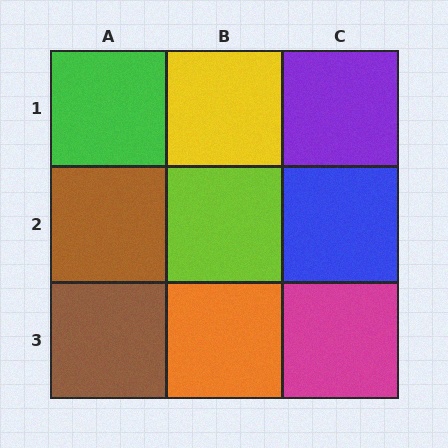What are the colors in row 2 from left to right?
Brown, lime, blue.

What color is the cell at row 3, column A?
Brown.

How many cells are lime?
1 cell is lime.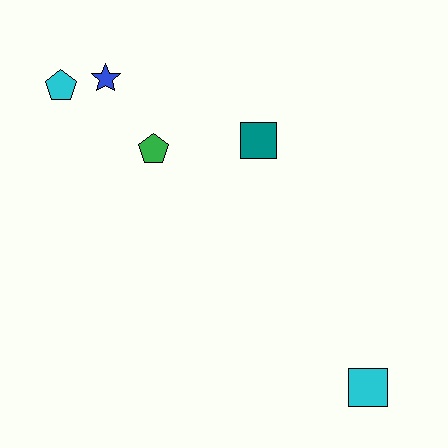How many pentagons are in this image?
There are 2 pentagons.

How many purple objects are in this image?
There are no purple objects.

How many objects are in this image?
There are 5 objects.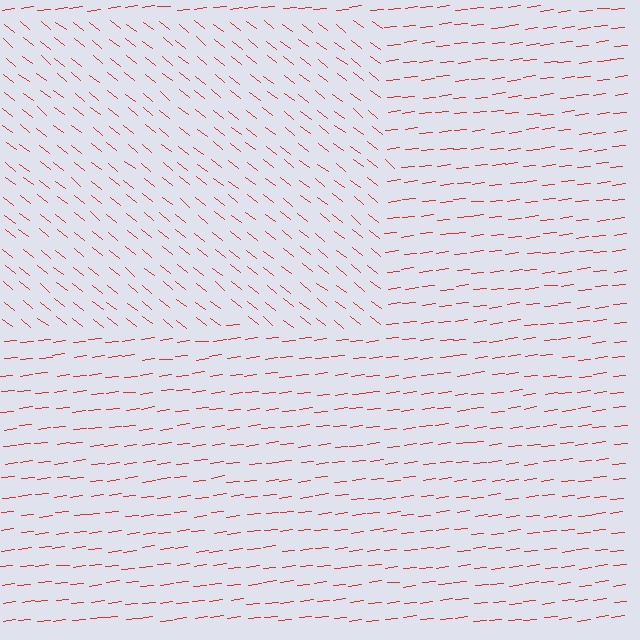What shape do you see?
I see a rectangle.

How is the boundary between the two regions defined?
The boundary is defined purely by a change in line orientation (approximately 45 degrees difference). All lines are the same color and thickness.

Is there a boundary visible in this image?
Yes, there is a texture boundary formed by a change in line orientation.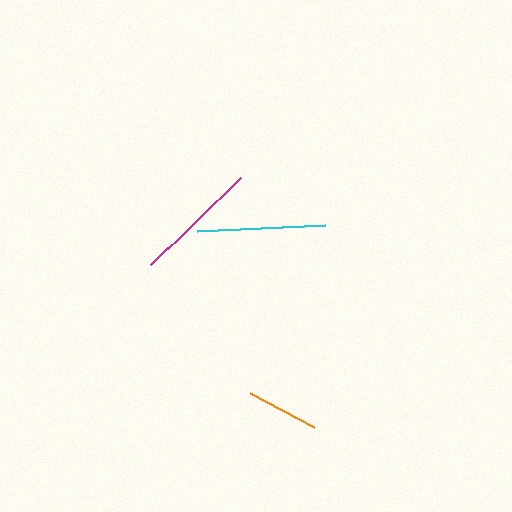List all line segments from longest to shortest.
From longest to shortest: cyan, magenta, orange.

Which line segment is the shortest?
The orange line is the shortest at approximately 72 pixels.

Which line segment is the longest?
The cyan line is the longest at approximately 128 pixels.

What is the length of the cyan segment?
The cyan segment is approximately 128 pixels long.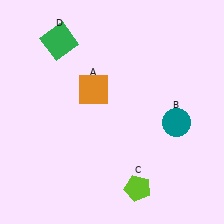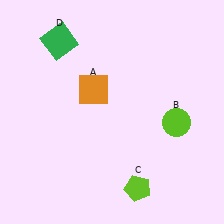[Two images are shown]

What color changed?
The circle (B) changed from teal in Image 1 to lime in Image 2.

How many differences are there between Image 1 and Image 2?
There is 1 difference between the two images.